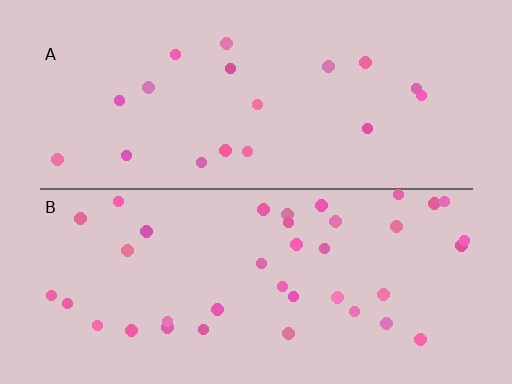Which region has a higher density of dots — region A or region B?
B (the bottom).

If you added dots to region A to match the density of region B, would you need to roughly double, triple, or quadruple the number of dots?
Approximately double.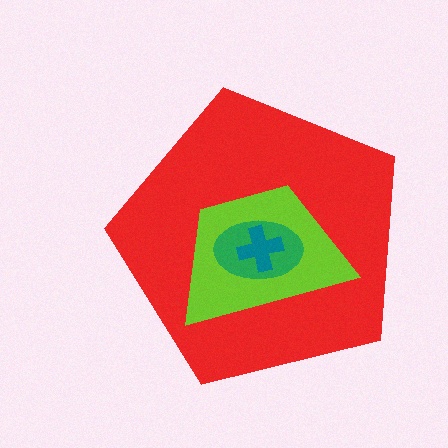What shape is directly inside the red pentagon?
The lime trapezoid.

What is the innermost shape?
The teal cross.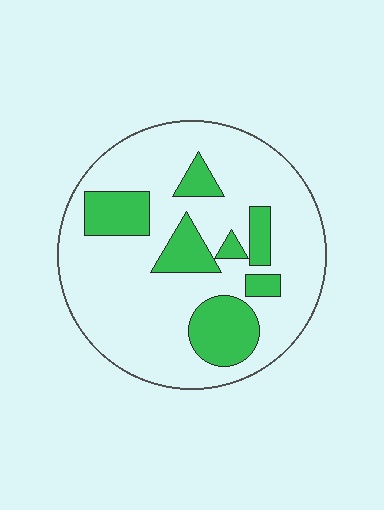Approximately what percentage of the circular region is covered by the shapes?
Approximately 25%.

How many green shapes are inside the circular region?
7.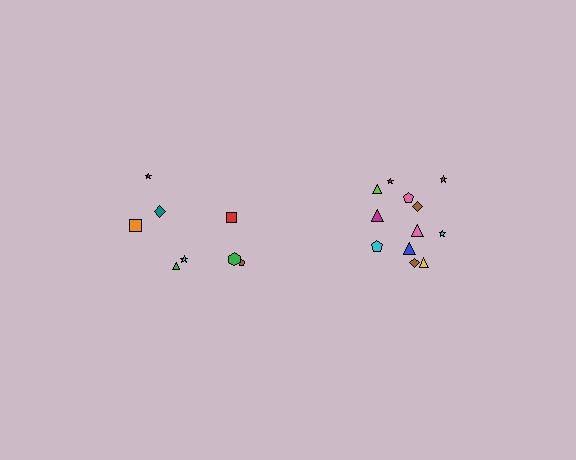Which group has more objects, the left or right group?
The right group.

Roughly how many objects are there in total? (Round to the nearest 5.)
Roughly 20 objects in total.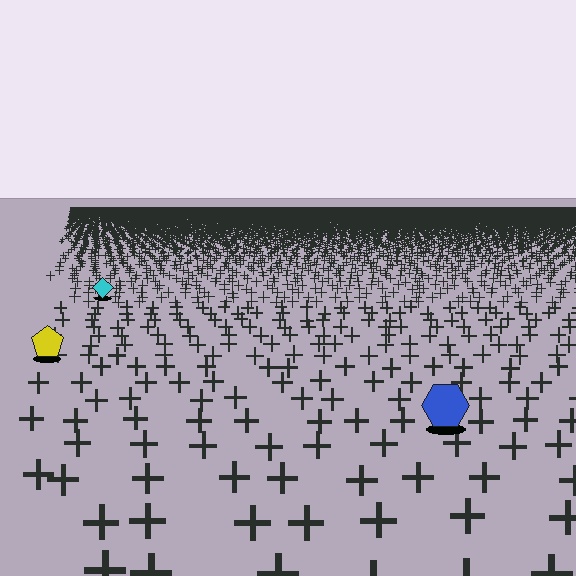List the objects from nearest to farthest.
From nearest to farthest: the blue hexagon, the yellow pentagon, the cyan diamond.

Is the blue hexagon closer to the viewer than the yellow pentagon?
Yes. The blue hexagon is closer — you can tell from the texture gradient: the ground texture is coarser near it.